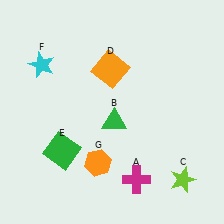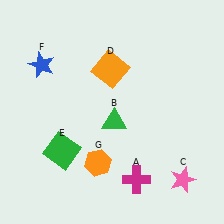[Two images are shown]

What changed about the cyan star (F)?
In Image 1, F is cyan. In Image 2, it changed to blue.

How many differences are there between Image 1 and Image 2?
There are 2 differences between the two images.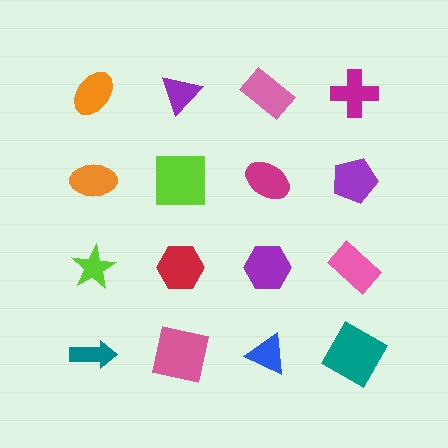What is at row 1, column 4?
A magenta cross.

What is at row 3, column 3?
A purple hexagon.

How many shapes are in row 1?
4 shapes.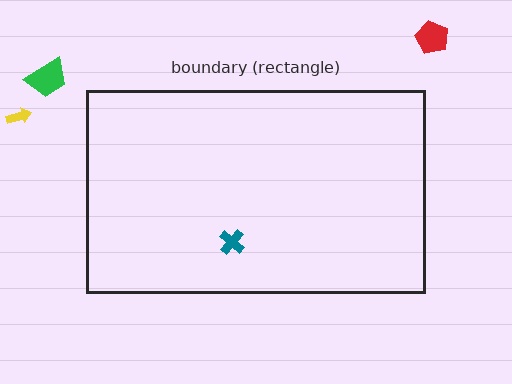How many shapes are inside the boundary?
1 inside, 3 outside.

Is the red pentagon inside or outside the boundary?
Outside.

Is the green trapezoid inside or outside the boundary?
Outside.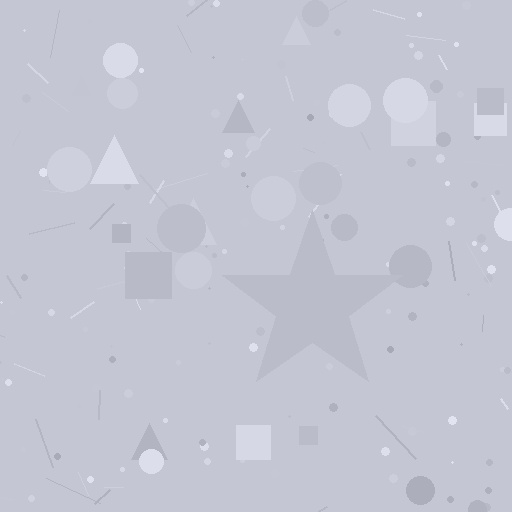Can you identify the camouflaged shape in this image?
The camouflaged shape is a star.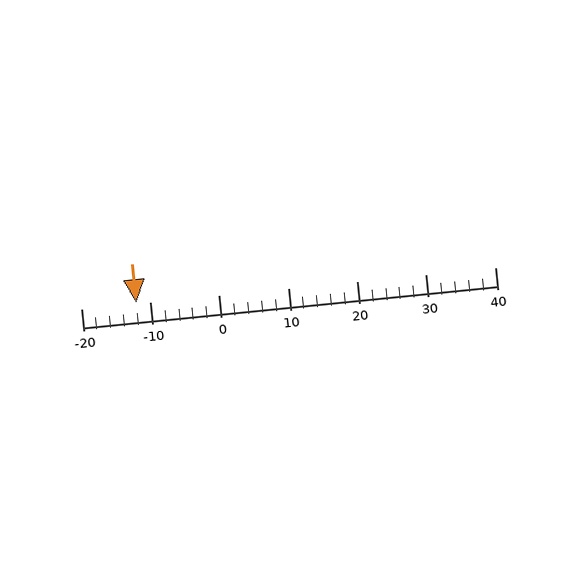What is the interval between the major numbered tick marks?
The major tick marks are spaced 10 units apart.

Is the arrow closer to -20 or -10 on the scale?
The arrow is closer to -10.